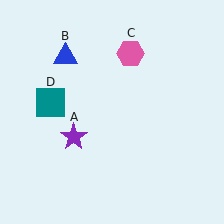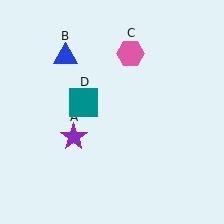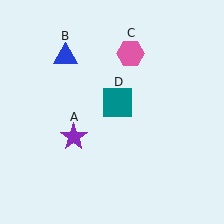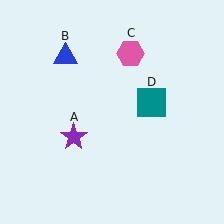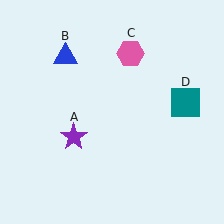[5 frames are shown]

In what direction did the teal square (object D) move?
The teal square (object D) moved right.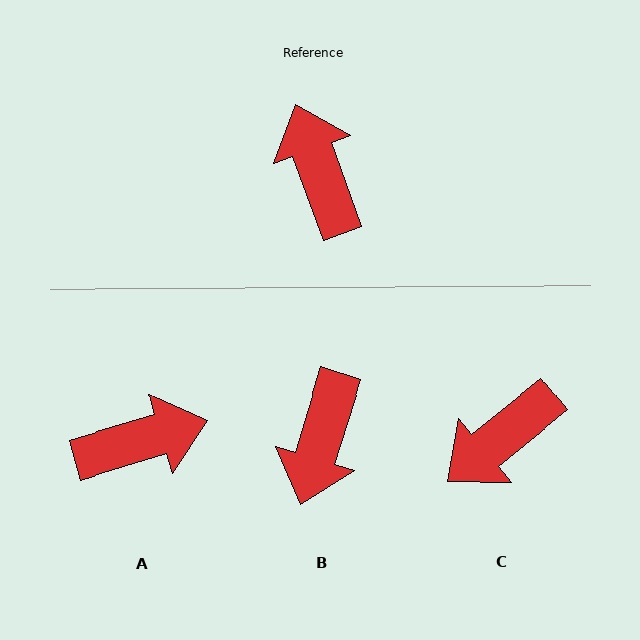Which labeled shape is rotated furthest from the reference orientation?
B, about 143 degrees away.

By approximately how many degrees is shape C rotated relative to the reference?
Approximately 109 degrees counter-clockwise.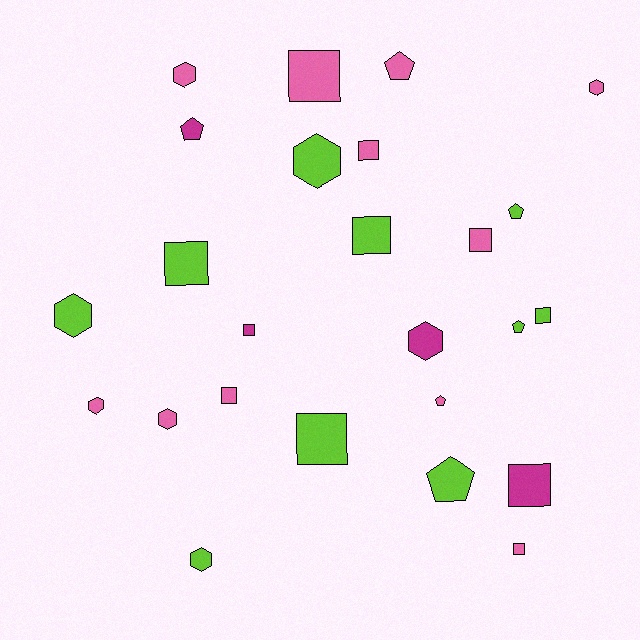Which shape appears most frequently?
Square, with 11 objects.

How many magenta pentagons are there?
There is 1 magenta pentagon.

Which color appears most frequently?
Pink, with 11 objects.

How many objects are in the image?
There are 25 objects.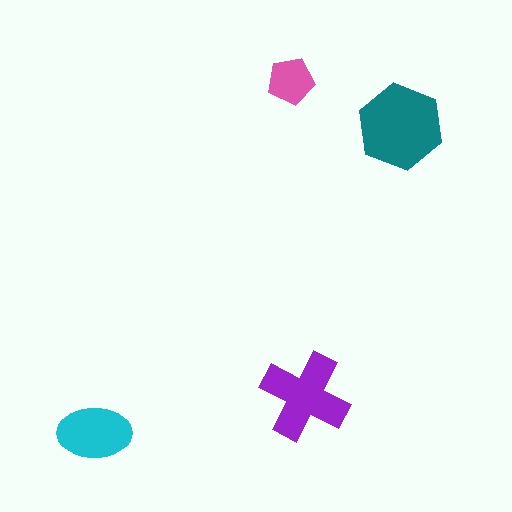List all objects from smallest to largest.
The pink pentagon, the cyan ellipse, the purple cross, the teal hexagon.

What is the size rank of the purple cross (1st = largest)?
2nd.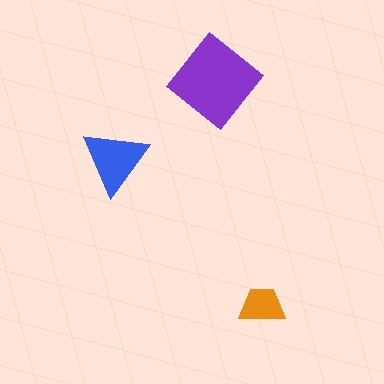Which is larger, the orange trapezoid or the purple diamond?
The purple diamond.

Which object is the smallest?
The orange trapezoid.